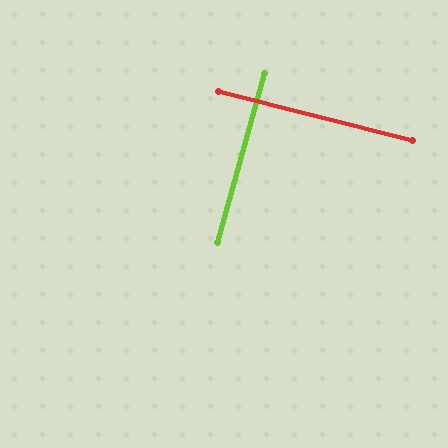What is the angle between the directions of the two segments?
Approximately 89 degrees.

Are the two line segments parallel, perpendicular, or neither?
Perpendicular — they meet at approximately 89°.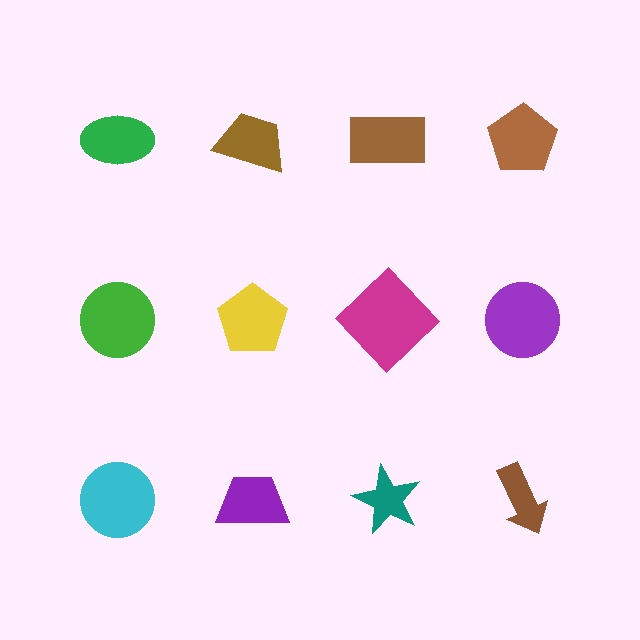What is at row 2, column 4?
A purple circle.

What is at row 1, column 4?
A brown pentagon.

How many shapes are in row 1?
4 shapes.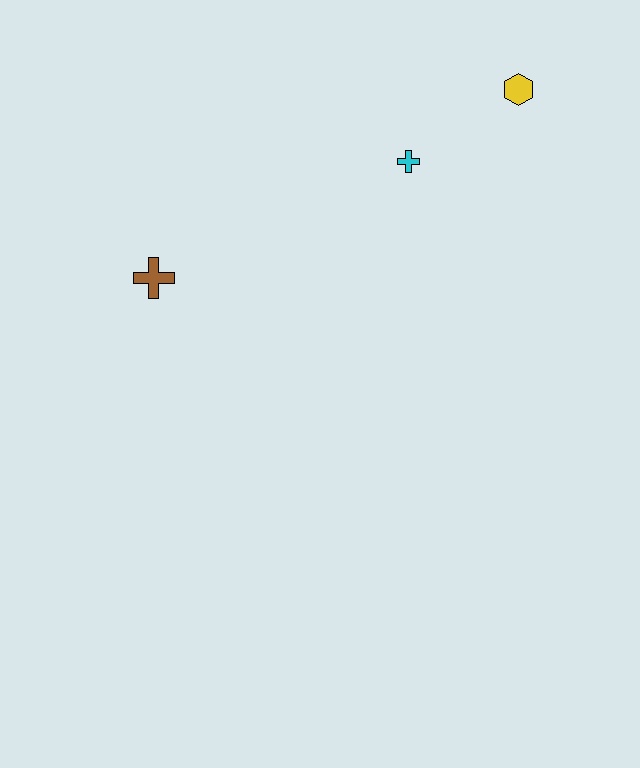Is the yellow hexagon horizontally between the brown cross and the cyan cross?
No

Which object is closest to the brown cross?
The cyan cross is closest to the brown cross.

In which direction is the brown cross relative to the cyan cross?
The brown cross is to the left of the cyan cross.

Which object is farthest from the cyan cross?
The brown cross is farthest from the cyan cross.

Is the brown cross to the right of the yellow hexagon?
No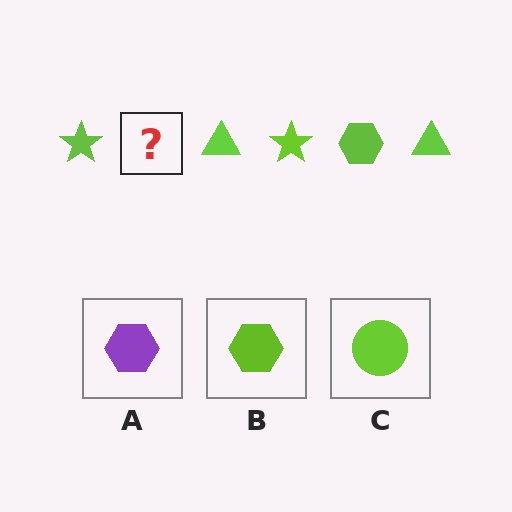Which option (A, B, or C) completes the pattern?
B.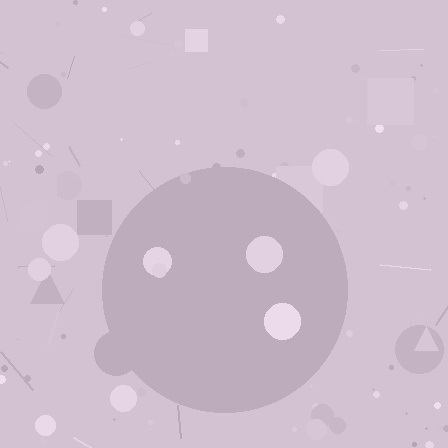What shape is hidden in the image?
A circle is hidden in the image.